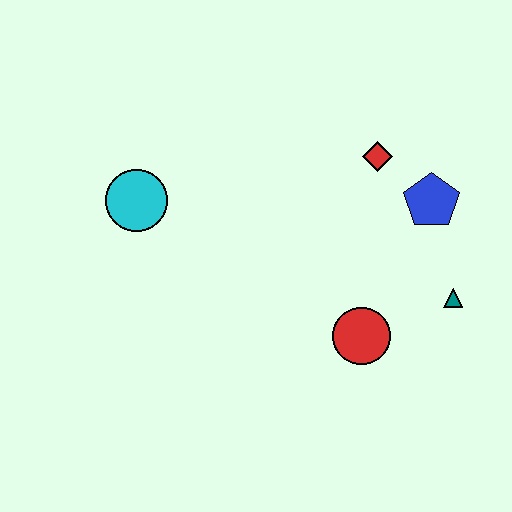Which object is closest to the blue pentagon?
The red diamond is closest to the blue pentagon.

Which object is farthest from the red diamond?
The cyan circle is farthest from the red diamond.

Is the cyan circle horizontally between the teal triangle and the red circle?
No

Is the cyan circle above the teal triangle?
Yes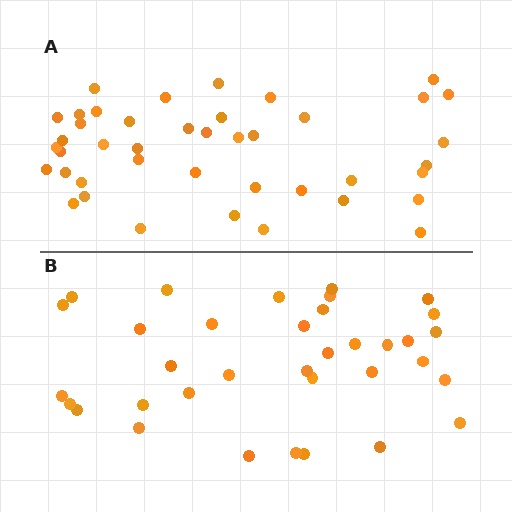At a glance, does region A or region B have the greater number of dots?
Region A (the top region) has more dots.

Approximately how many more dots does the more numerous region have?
Region A has roughly 8 or so more dots than region B.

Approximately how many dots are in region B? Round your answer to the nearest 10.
About 40 dots. (The exact count is 35, which rounds to 40.)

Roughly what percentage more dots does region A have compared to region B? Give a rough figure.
About 20% more.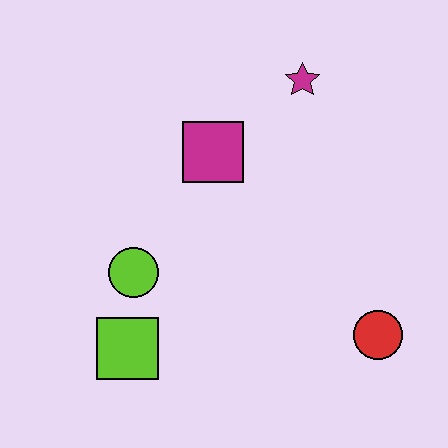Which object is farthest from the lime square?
The magenta star is farthest from the lime square.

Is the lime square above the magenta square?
No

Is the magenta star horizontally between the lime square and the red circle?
Yes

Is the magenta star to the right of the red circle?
No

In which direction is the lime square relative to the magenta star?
The lime square is below the magenta star.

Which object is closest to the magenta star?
The magenta square is closest to the magenta star.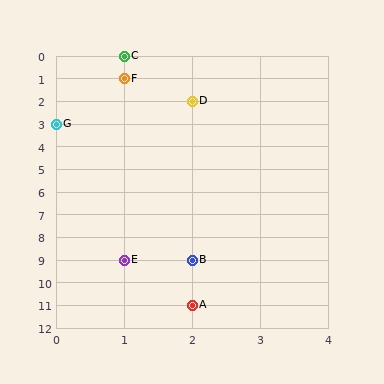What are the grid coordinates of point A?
Point A is at grid coordinates (2, 11).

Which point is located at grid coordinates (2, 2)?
Point D is at (2, 2).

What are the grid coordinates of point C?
Point C is at grid coordinates (1, 0).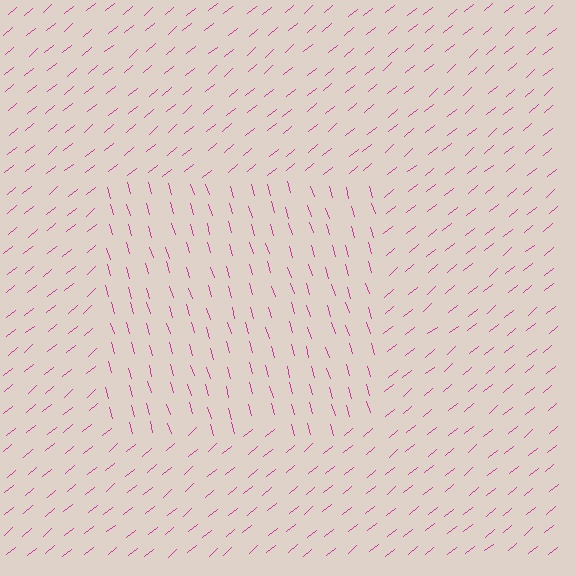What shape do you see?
I see a rectangle.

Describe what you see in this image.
The image is filled with small magenta line segments. A rectangle region in the image has lines oriented differently from the surrounding lines, creating a visible texture boundary.